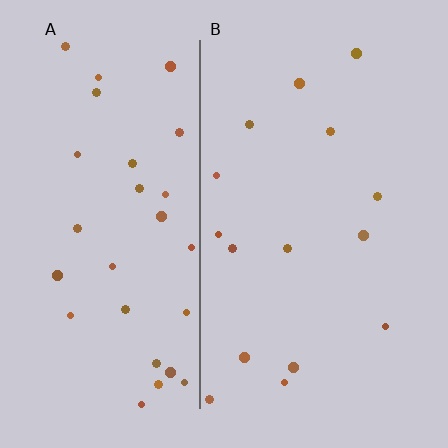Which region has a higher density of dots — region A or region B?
A (the left).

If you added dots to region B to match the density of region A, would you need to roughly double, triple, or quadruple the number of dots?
Approximately double.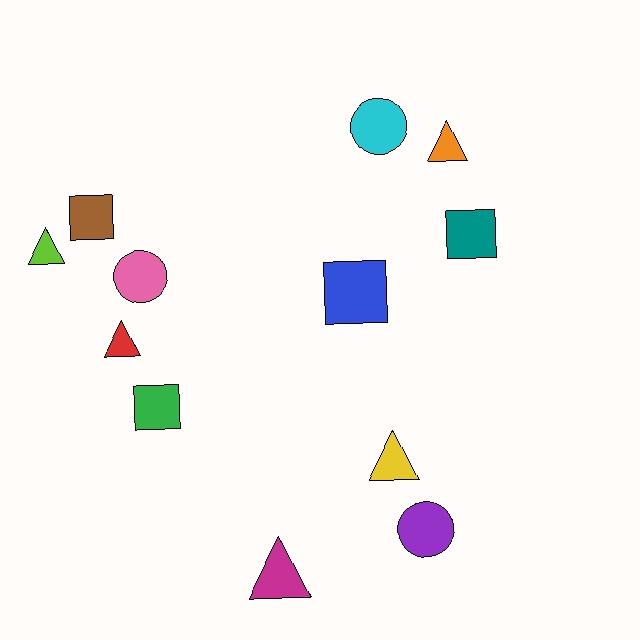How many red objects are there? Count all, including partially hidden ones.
There is 1 red object.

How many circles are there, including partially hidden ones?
There are 3 circles.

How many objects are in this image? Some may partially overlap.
There are 12 objects.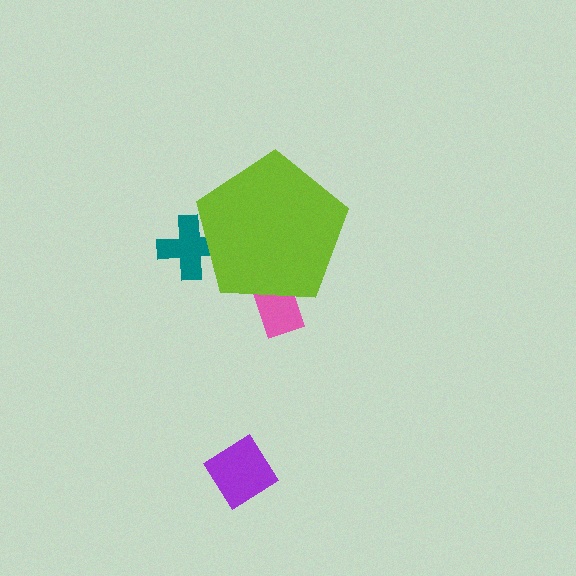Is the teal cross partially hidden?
Yes, the teal cross is partially hidden behind the lime pentagon.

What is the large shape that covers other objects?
A lime pentagon.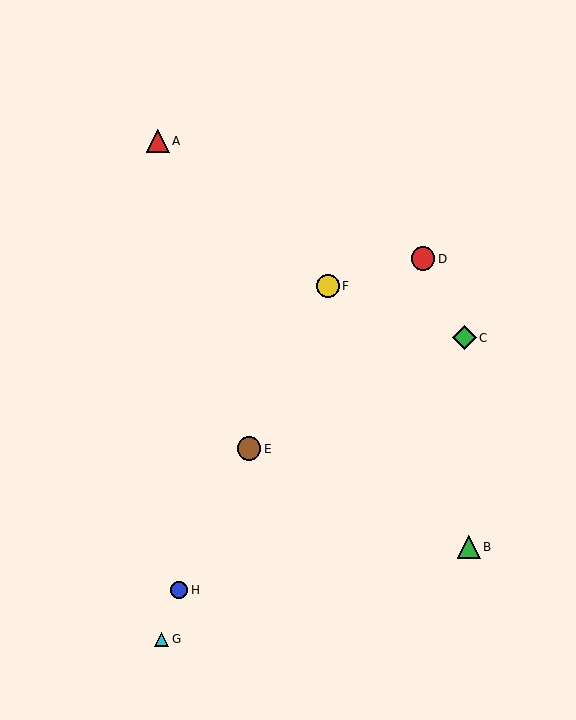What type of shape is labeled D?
Shape D is a red circle.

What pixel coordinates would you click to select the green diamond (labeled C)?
Click at (464, 338) to select the green diamond C.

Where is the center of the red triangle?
The center of the red triangle is at (158, 141).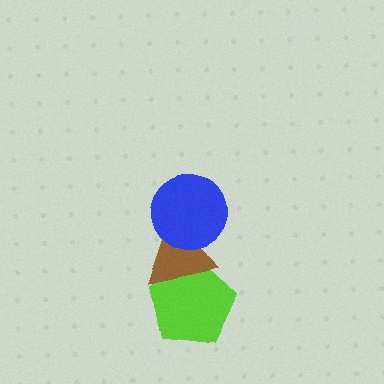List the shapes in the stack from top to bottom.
From top to bottom: the blue circle, the brown triangle, the lime pentagon.